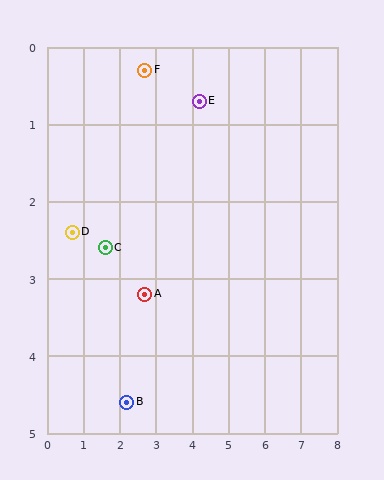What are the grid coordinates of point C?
Point C is at approximately (1.6, 2.6).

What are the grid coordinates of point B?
Point B is at approximately (2.2, 4.6).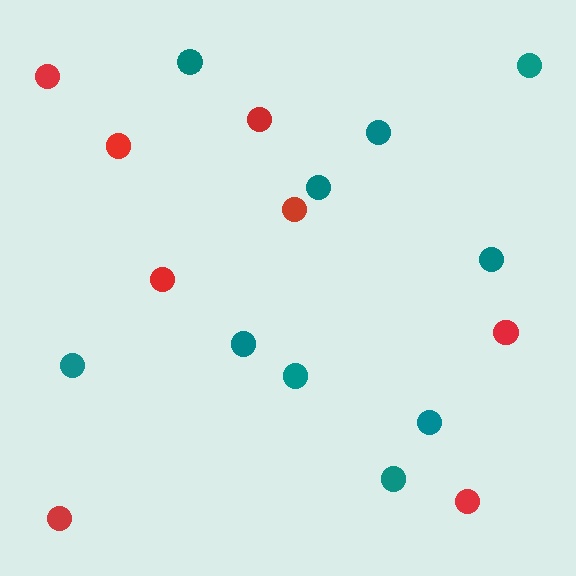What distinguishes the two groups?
There are 2 groups: one group of teal circles (10) and one group of red circles (8).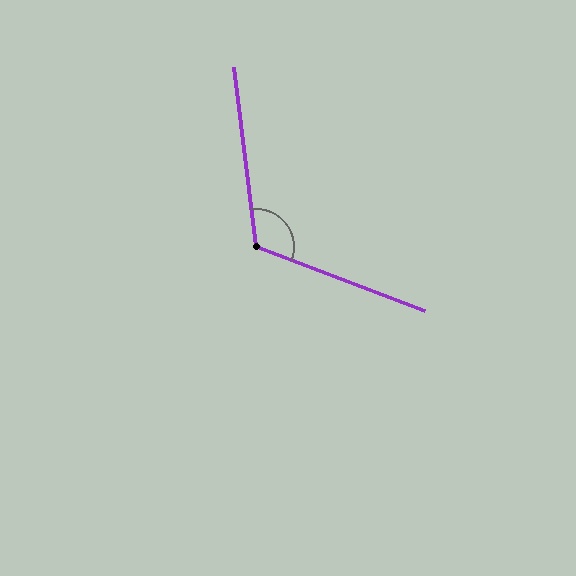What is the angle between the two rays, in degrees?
Approximately 118 degrees.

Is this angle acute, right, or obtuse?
It is obtuse.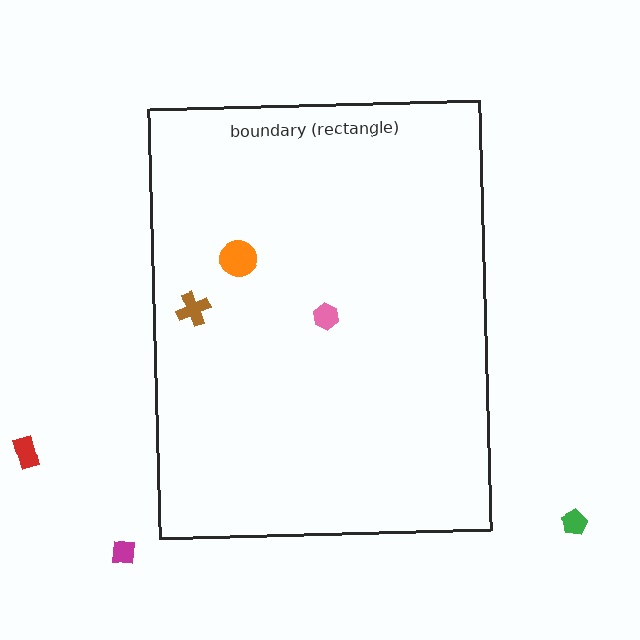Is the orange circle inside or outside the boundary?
Inside.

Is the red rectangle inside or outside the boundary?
Outside.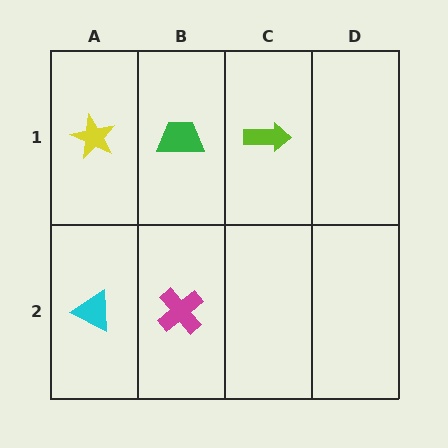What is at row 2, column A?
A cyan triangle.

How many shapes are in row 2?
2 shapes.